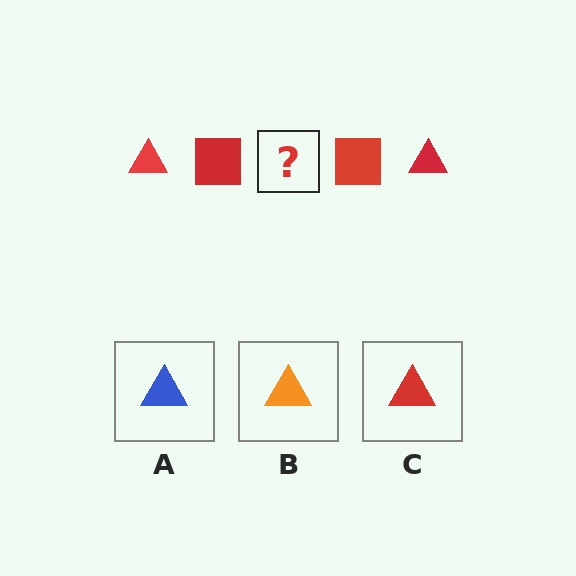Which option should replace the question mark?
Option C.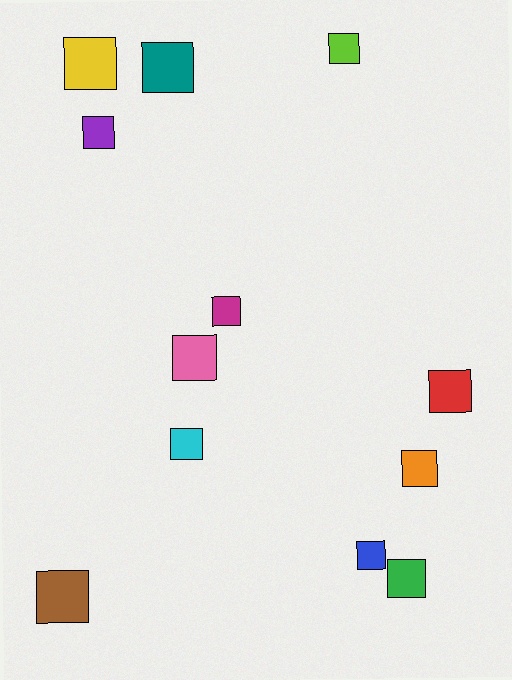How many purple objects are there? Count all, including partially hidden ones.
There is 1 purple object.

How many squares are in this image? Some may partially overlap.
There are 12 squares.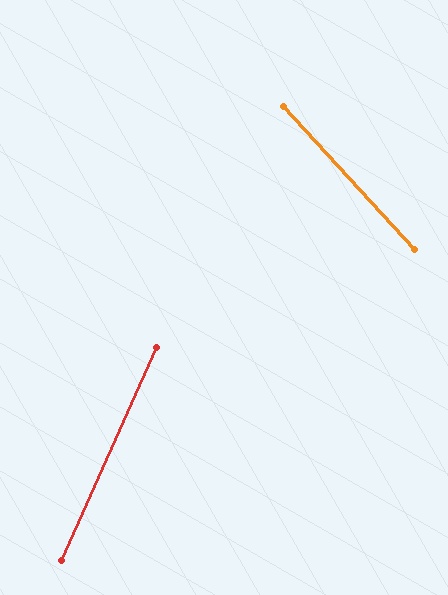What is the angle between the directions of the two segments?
Approximately 66 degrees.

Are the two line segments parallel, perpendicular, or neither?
Neither parallel nor perpendicular — they differ by about 66°.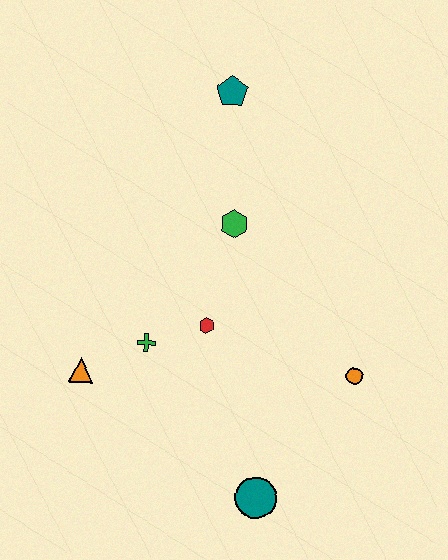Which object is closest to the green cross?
The red hexagon is closest to the green cross.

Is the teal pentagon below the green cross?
No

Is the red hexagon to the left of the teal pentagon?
Yes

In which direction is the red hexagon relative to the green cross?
The red hexagon is to the right of the green cross.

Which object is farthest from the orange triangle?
The teal pentagon is farthest from the orange triangle.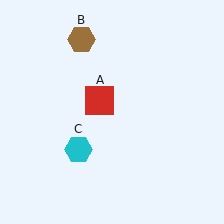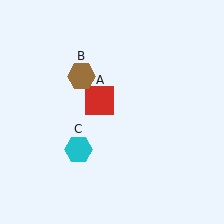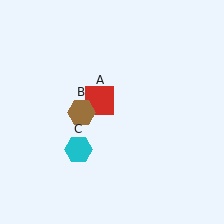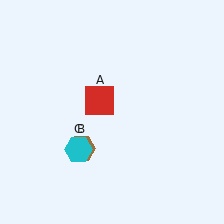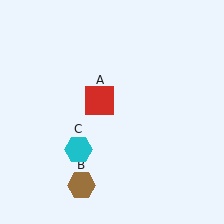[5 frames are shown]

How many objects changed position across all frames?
1 object changed position: brown hexagon (object B).